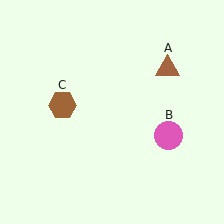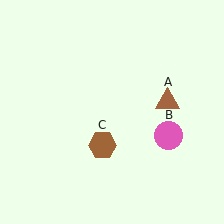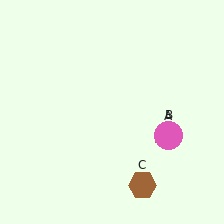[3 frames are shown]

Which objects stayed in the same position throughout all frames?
Pink circle (object B) remained stationary.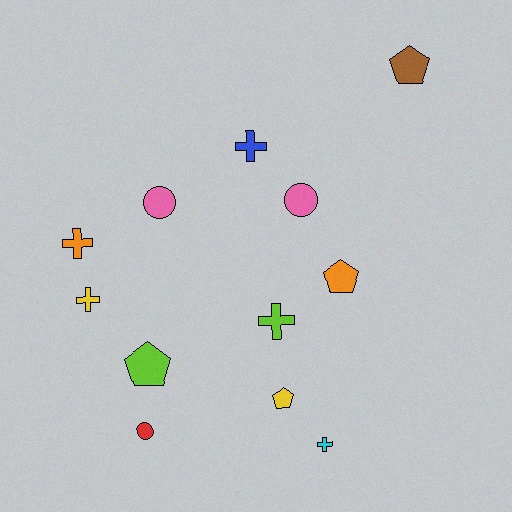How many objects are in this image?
There are 12 objects.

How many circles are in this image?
There are 3 circles.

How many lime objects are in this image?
There are 2 lime objects.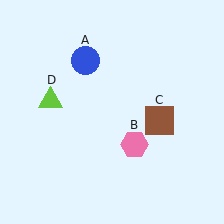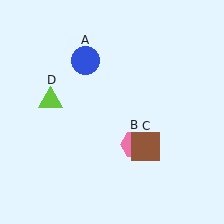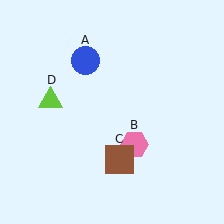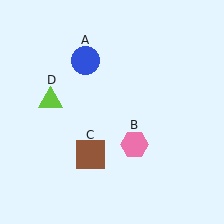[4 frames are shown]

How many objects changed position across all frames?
1 object changed position: brown square (object C).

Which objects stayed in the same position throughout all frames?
Blue circle (object A) and pink hexagon (object B) and lime triangle (object D) remained stationary.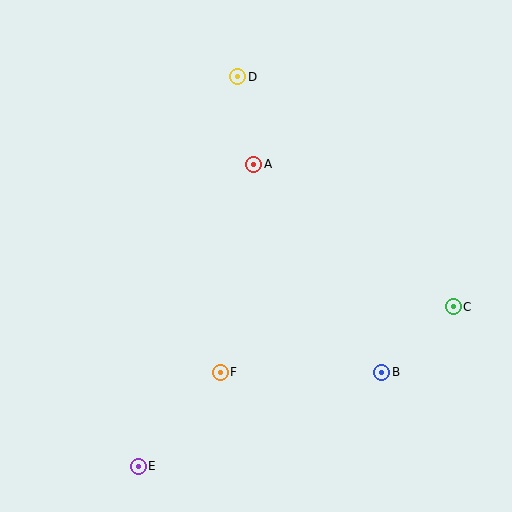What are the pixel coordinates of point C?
Point C is at (453, 307).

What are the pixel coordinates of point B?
Point B is at (382, 372).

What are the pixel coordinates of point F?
Point F is at (220, 372).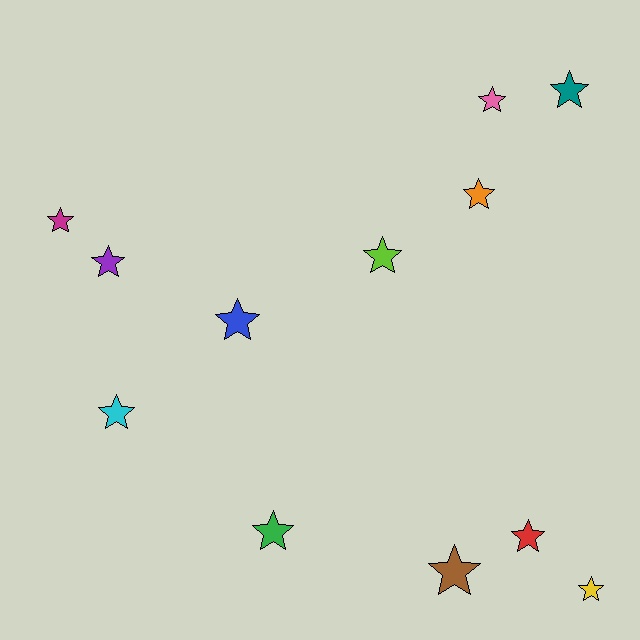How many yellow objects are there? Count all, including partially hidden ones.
There is 1 yellow object.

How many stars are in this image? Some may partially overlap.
There are 12 stars.